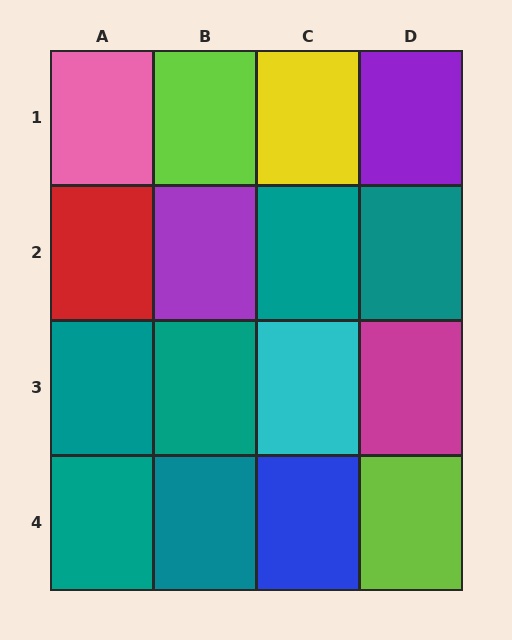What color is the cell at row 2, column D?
Teal.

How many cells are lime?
2 cells are lime.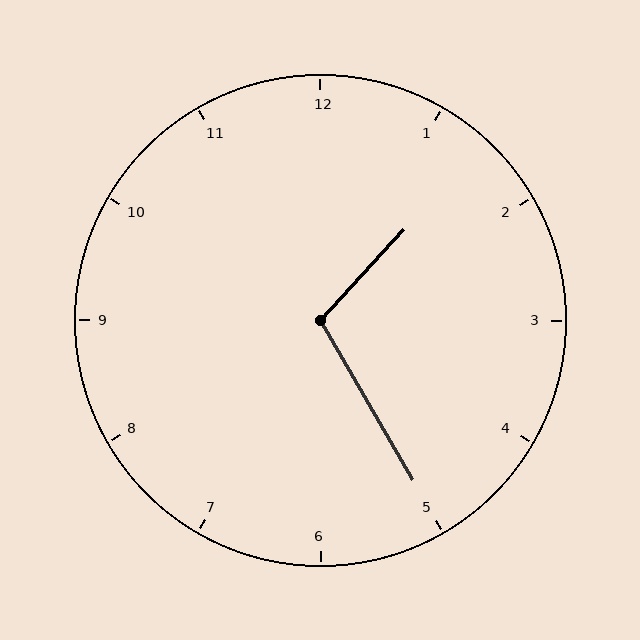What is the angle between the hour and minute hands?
Approximately 108 degrees.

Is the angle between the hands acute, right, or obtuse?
It is obtuse.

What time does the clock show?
1:25.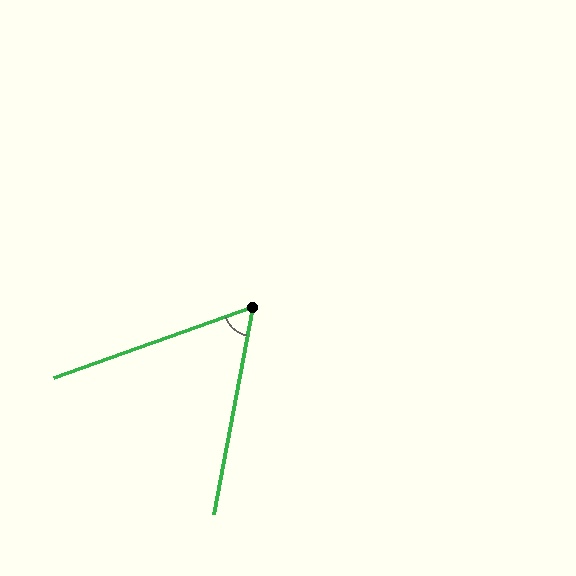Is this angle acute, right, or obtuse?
It is acute.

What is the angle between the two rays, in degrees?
Approximately 60 degrees.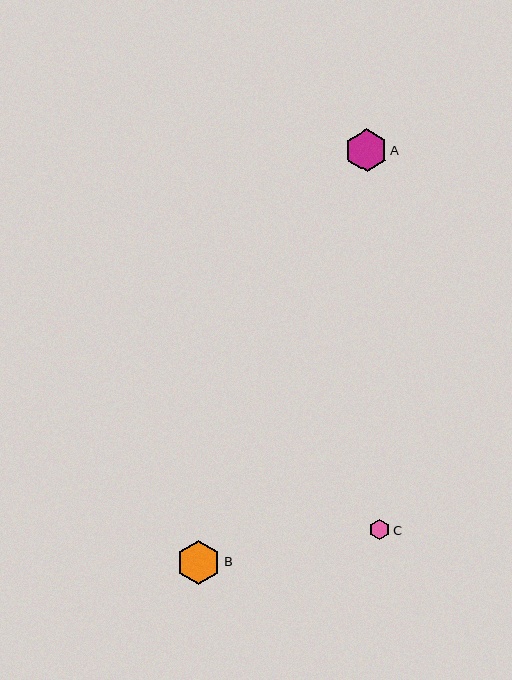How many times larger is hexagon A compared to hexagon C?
Hexagon A is approximately 2.1 times the size of hexagon C.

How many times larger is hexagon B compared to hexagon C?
Hexagon B is approximately 2.1 times the size of hexagon C.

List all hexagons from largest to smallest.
From largest to smallest: B, A, C.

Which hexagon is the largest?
Hexagon B is the largest with a size of approximately 44 pixels.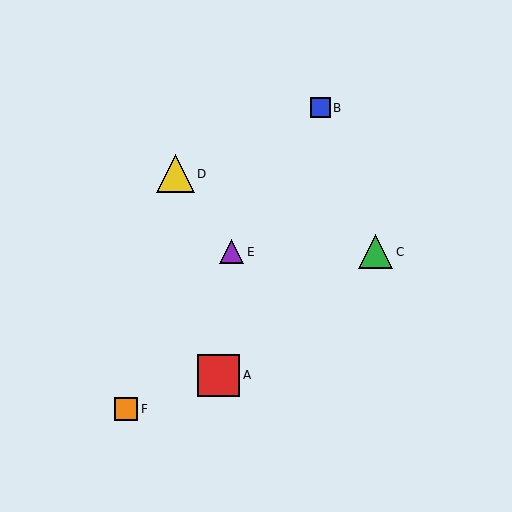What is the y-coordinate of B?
Object B is at y≈108.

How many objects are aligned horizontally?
2 objects (C, E) are aligned horizontally.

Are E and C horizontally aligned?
Yes, both are at y≈252.